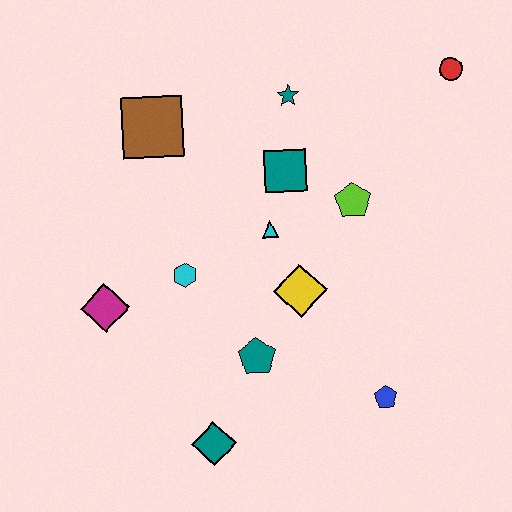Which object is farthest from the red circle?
The teal diamond is farthest from the red circle.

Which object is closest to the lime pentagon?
The teal square is closest to the lime pentagon.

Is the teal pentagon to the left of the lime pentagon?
Yes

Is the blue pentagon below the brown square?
Yes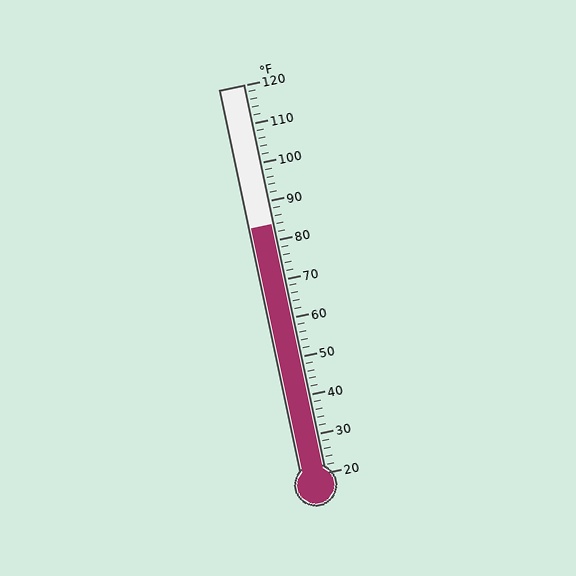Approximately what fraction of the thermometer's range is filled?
The thermometer is filled to approximately 65% of its range.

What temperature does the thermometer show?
The thermometer shows approximately 84°F.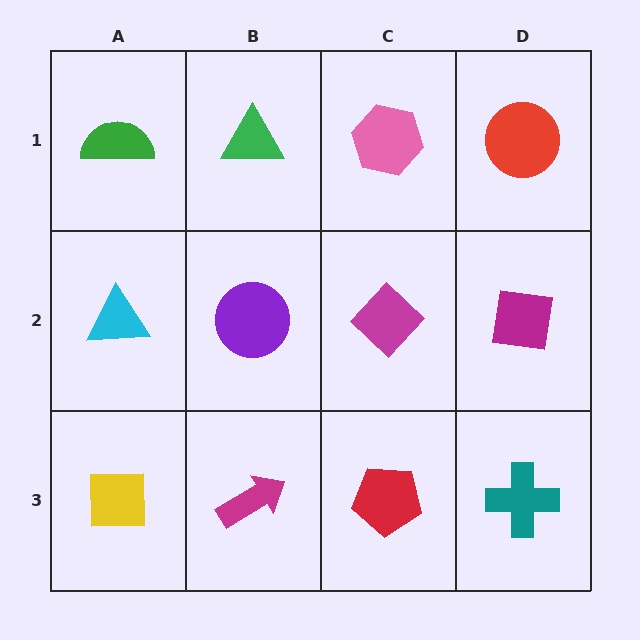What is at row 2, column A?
A cyan triangle.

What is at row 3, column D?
A teal cross.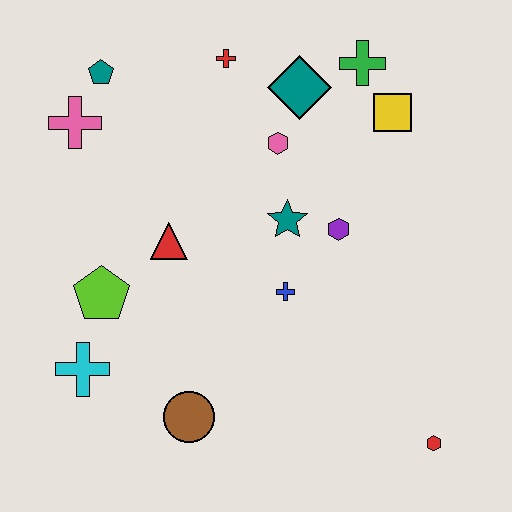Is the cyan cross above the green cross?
No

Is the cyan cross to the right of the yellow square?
No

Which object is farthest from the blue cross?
The teal pentagon is farthest from the blue cross.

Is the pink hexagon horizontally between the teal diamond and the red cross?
Yes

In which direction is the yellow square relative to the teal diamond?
The yellow square is to the right of the teal diamond.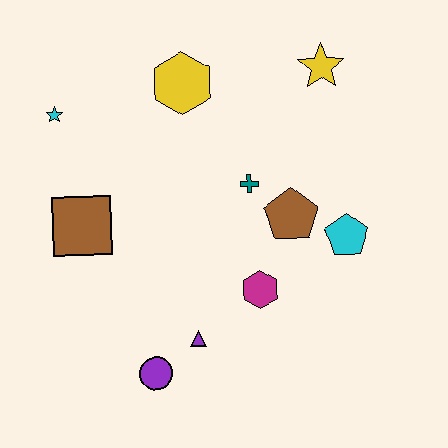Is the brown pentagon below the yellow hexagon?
Yes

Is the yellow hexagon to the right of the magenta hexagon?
No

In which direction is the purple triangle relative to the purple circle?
The purple triangle is to the right of the purple circle.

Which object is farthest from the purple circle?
The yellow star is farthest from the purple circle.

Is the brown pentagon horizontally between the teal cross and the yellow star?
Yes